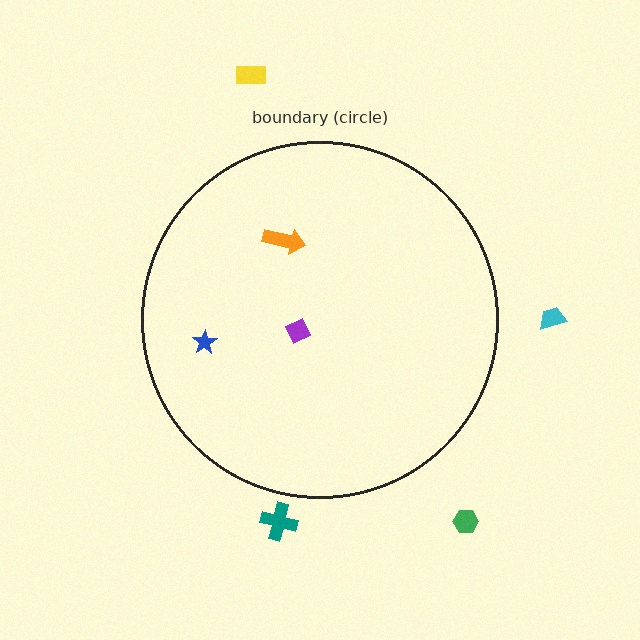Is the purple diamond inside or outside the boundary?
Inside.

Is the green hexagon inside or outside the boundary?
Outside.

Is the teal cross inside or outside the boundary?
Outside.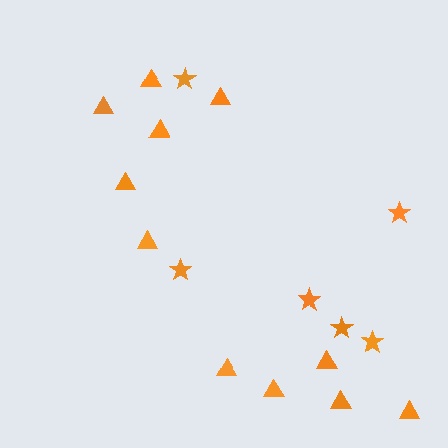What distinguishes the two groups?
There are 2 groups: one group of triangles (11) and one group of stars (6).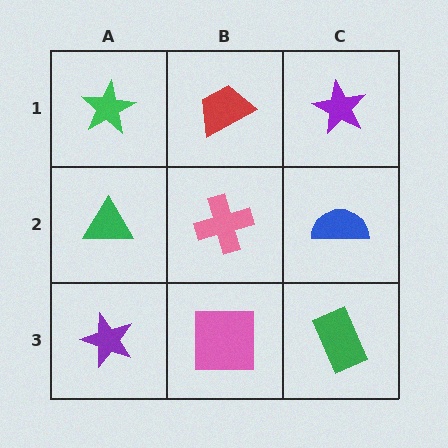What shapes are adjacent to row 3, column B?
A pink cross (row 2, column B), a purple star (row 3, column A), a green rectangle (row 3, column C).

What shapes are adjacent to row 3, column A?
A green triangle (row 2, column A), a pink square (row 3, column B).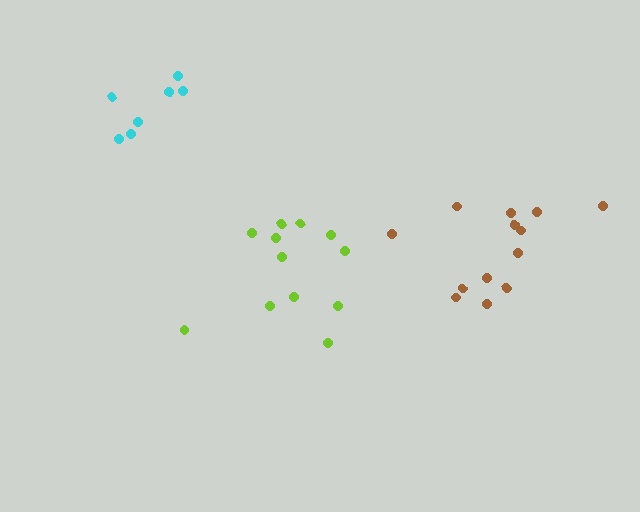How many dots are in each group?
Group 1: 12 dots, Group 2: 7 dots, Group 3: 13 dots (32 total).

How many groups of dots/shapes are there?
There are 3 groups.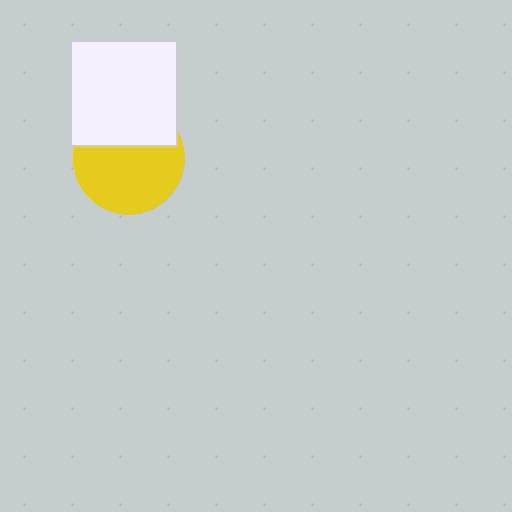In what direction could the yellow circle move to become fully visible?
The yellow circle could move down. That would shift it out from behind the white square entirely.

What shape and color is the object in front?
The object in front is a white square.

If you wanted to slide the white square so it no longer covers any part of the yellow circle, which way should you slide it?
Slide it up — that is the most direct way to separate the two shapes.